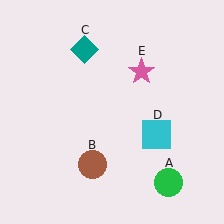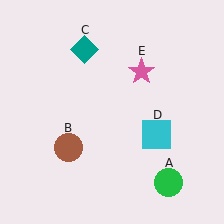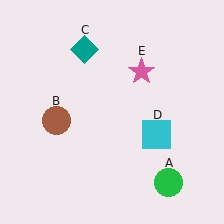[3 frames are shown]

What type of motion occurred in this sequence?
The brown circle (object B) rotated clockwise around the center of the scene.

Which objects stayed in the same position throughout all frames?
Green circle (object A) and teal diamond (object C) and cyan square (object D) and pink star (object E) remained stationary.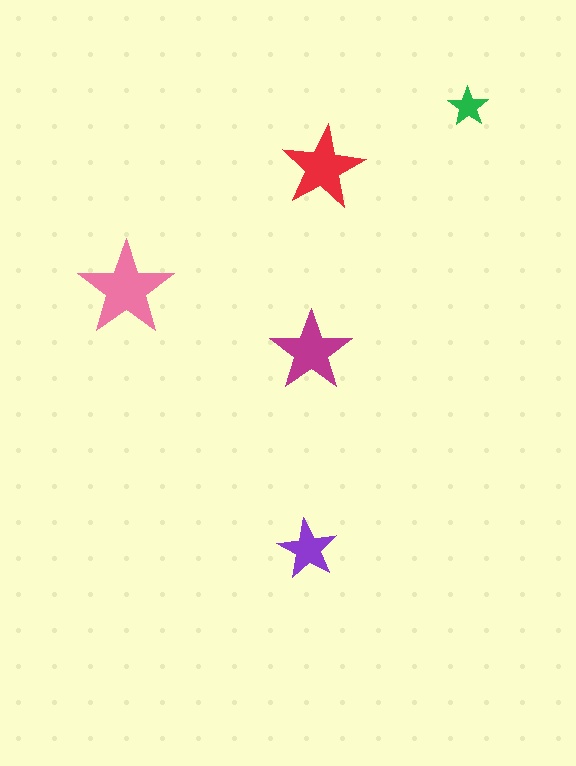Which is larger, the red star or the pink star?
The pink one.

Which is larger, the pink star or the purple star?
The pink one.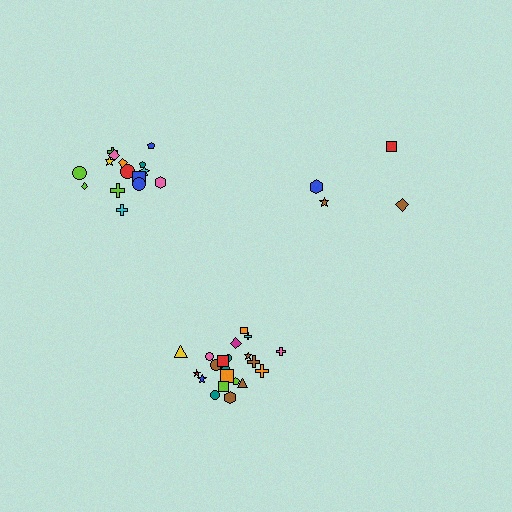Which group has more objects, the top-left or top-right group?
The top-left group.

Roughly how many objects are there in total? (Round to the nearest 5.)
Roughly 40 objects in total.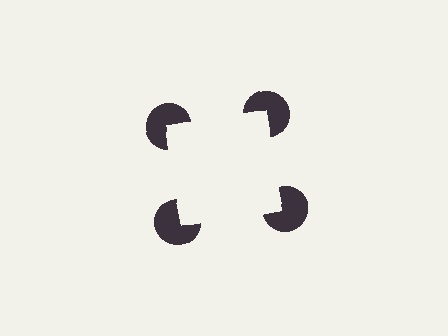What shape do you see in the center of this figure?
An illusory square — its edges are inferred from the aligned wedge cuts in the pac-man discs, not physically drawn.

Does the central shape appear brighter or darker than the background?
It typically appears slightly brighter than the background, even though no actual brightness change is drawn.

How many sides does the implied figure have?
4 sides.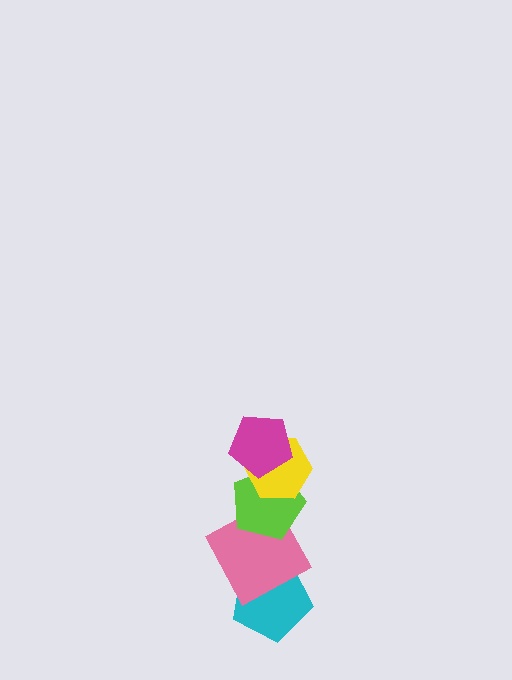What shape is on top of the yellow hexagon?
The magenta pentagon is on top of the yellow hexagon.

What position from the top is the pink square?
The pink square is 4th from the top.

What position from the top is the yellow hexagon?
The yellow hexagon is 2nd from the top.